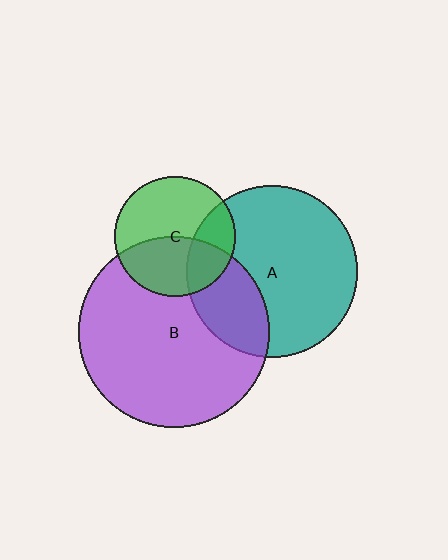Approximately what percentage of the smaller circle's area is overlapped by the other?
Approximately 30%.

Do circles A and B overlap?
Yes.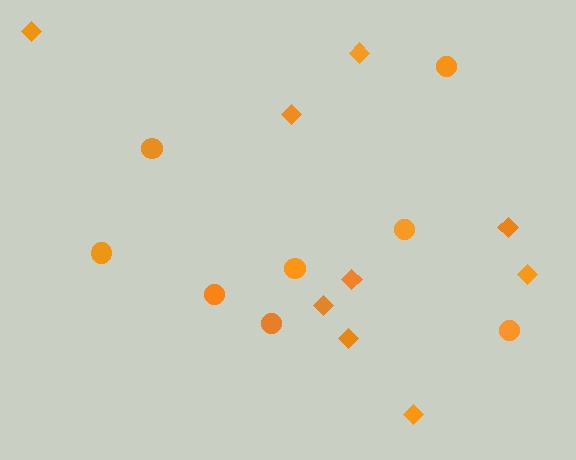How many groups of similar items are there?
There are 2 groups: one group of circles (8) and one group of diamonds (9).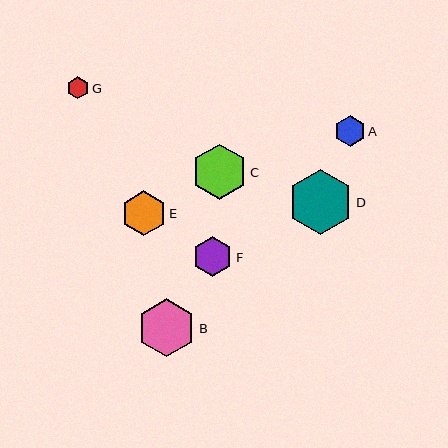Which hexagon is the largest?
Hexagon D is the largest with a size of approximately 65 pixels.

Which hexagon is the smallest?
Hexagon G is the smallest with a size of approximately 22 pixels.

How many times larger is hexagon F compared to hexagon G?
Hexagon F is approximately 1.8 times the size of hexagon G.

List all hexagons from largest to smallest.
From largest to smallest: D, B, C, E, F, A, G.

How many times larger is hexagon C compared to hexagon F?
Hexagon C is approximately 1.4 times the size of hexagon F.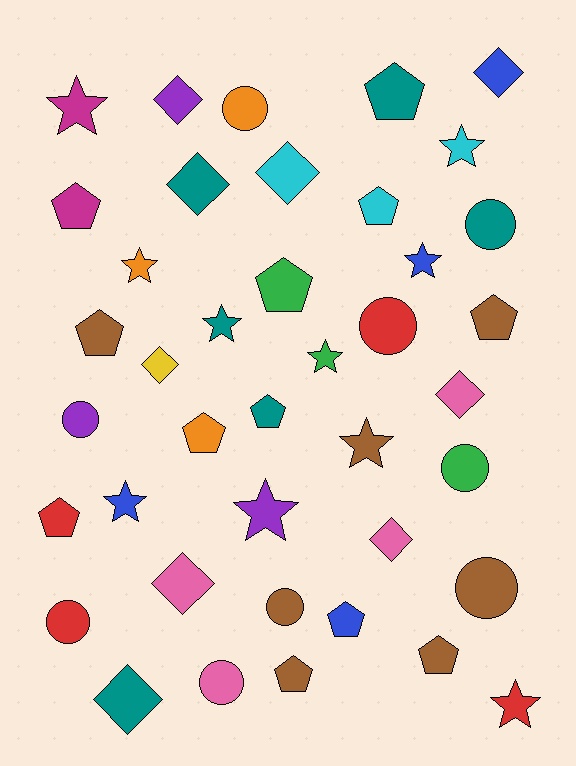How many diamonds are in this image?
There are 9 diamonds.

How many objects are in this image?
There are 40 objects.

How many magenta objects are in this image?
There are 2 magenta objects.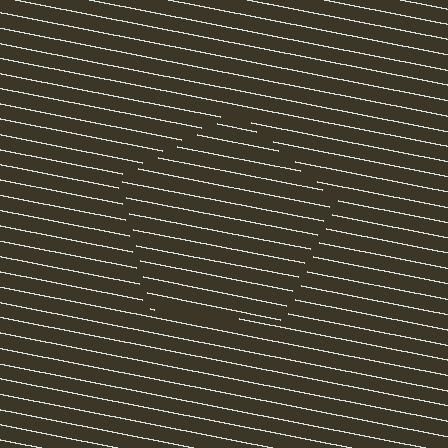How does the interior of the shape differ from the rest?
The interior of the shape contains the same grating, shifted by half a period — the contour is defined by the phase discontinuity where line-ends from the inner and outer gratings abut.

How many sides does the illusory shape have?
5 sides — the line-ends trace a pentagon.